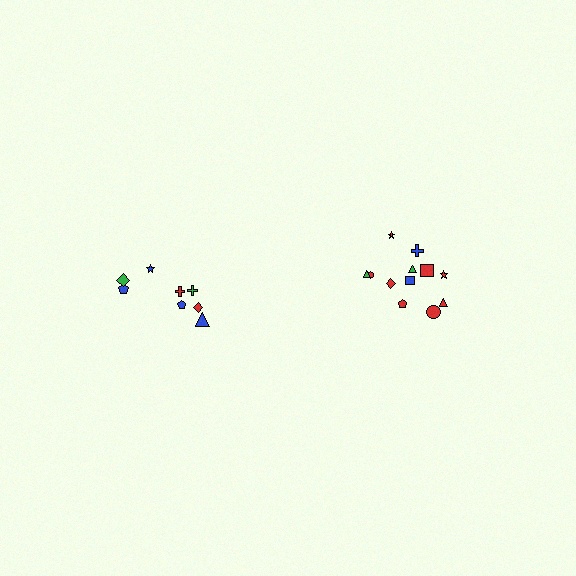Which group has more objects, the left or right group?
The right group.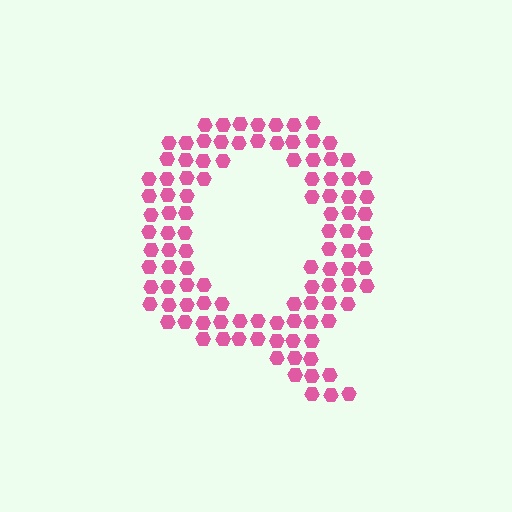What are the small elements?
The small elements are hexagons.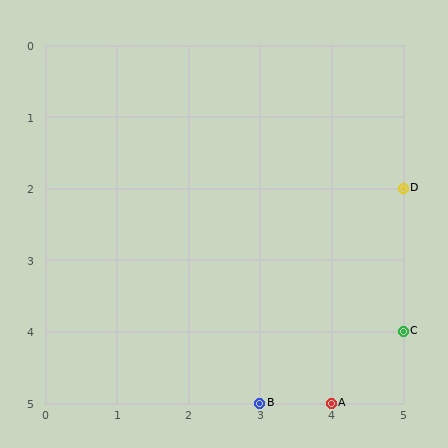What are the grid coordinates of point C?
Point C is at grid coordinates (5, 4).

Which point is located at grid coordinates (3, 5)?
Point B is at (3, 5).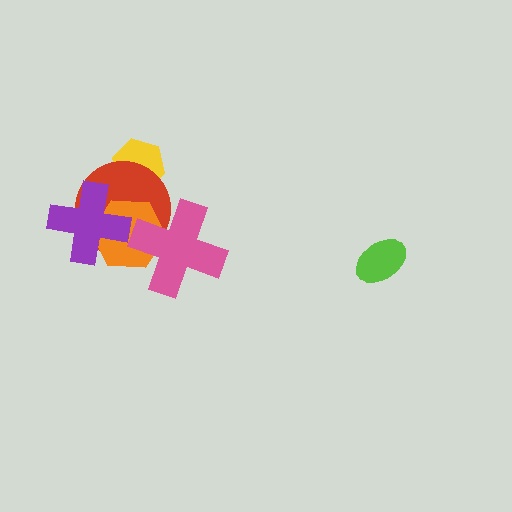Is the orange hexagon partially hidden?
Yes, it is partially covered by another shape.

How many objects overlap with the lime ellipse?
0 objects overlap with the lime ellipse.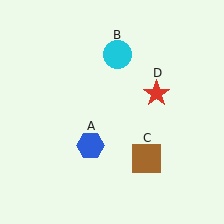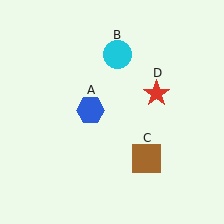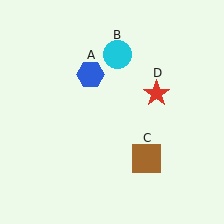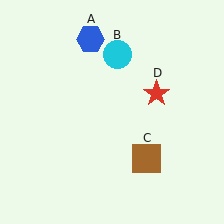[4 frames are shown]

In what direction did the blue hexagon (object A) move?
The blue hexagon (object A) moved up.